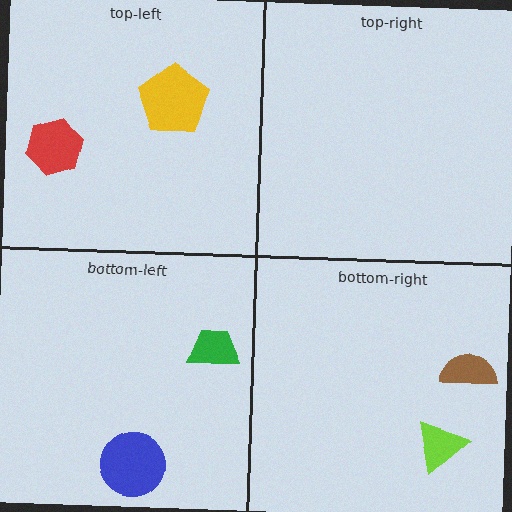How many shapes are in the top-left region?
2.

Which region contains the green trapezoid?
The bottom-left region.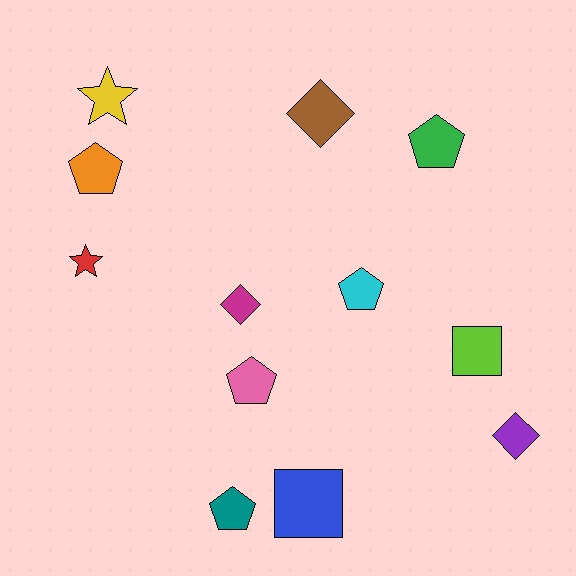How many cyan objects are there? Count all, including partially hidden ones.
There is 1 cyan object.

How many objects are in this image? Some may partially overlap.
There are 12 objects.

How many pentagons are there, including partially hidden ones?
There are 5 pentagons.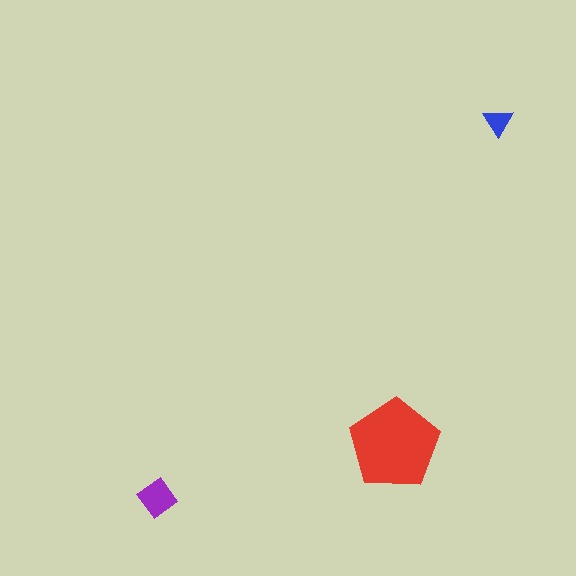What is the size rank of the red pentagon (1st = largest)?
1st.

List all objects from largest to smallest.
The red pentagon, the purple diamond, the blue triangle.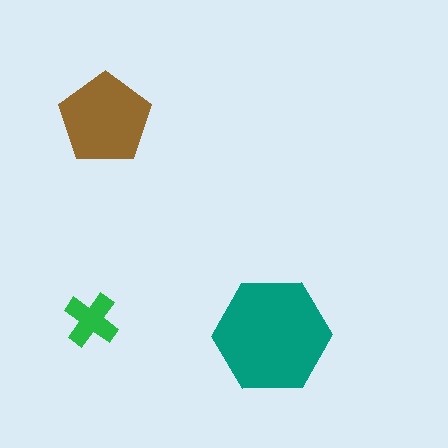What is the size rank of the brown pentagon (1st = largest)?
2nd.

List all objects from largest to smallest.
The teal hexagon, the brown pentagon, the green cross.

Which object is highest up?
The brown pentagon is topmost.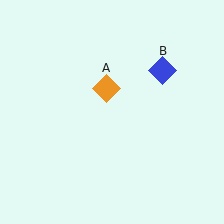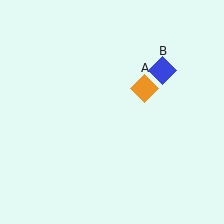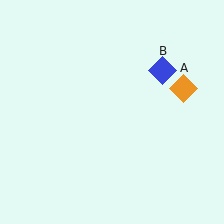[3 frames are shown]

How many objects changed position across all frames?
1 object changed position: orange diamond (object A).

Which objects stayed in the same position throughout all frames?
Blue diamond (object B) remained stationary.